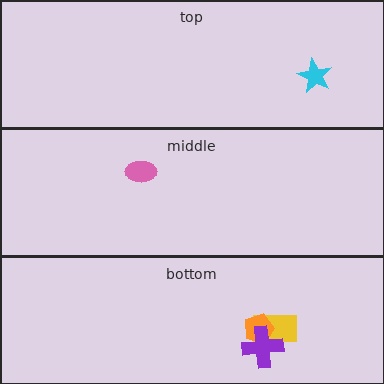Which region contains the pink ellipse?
The middle region.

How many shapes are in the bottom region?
3.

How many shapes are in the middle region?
1.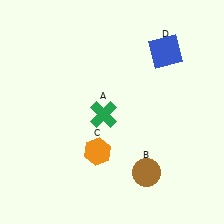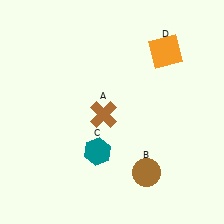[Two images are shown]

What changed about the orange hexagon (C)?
In Image 1, C is orange. In Image 2, it changed to teal.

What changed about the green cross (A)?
In Image 1, A is green. In Image 2, it changed to brown.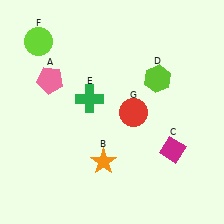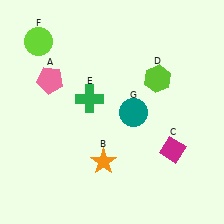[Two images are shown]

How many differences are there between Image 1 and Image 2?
There is 1 difference between the two images.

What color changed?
The circle (G) changed from red in Image 1 to teal in Image 2.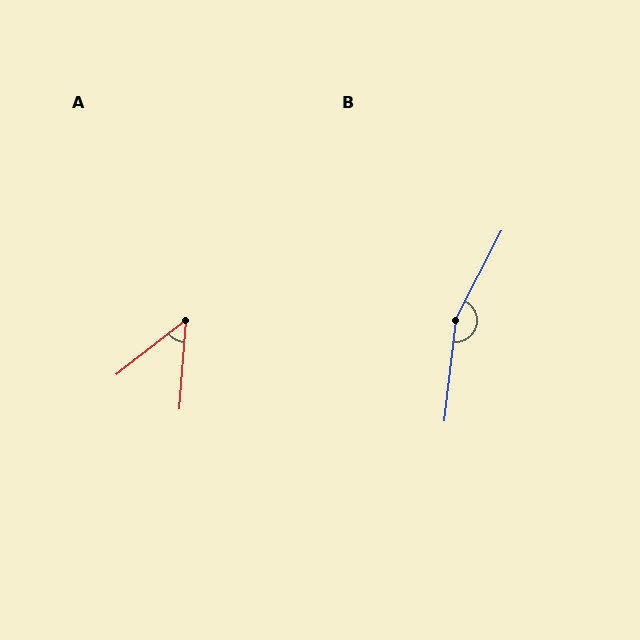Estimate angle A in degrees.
Approximately 48 degrees.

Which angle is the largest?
B, at approximately 159 degrees.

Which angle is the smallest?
A, at approximately 48 degrees.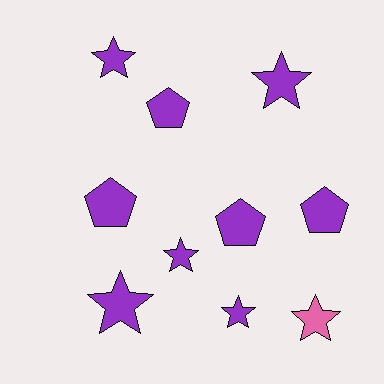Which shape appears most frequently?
Star, with 6 objects.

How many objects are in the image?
There are 10 objects.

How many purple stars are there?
There are 5 purple stars.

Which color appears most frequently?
Purple, with 9 objects.